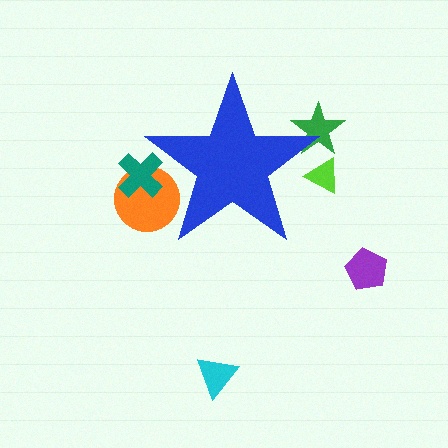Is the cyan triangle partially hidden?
No, the cyan triangle is fully visible.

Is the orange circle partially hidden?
Yes, the orange circle is partially hidden behind the blue star.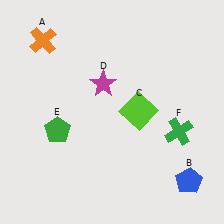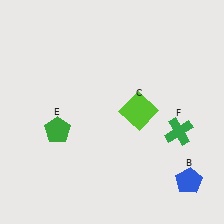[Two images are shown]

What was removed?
The magenta star (D), the orange cross (A) were removed in Image 2.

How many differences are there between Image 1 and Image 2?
There are 2 differences between the two images.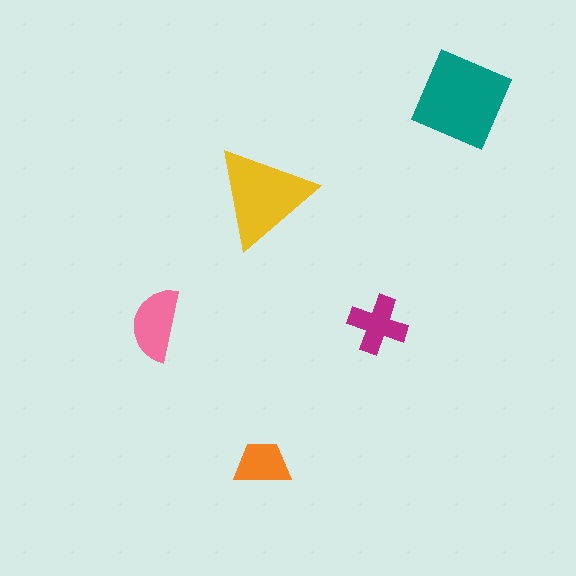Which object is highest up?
The teal square is topmost.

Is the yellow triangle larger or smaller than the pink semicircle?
Larger.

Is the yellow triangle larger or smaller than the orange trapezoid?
Larger.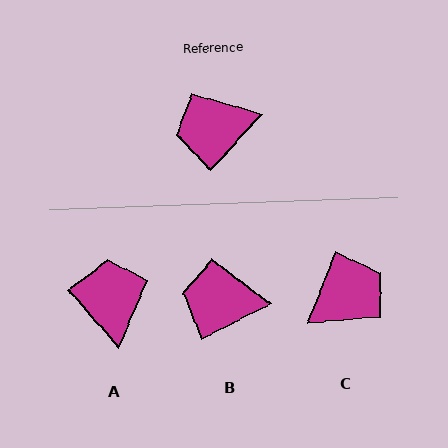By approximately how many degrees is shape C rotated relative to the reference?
Approximately 159 degrees clockwise.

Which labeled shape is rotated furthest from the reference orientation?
C, about 159 degrees away.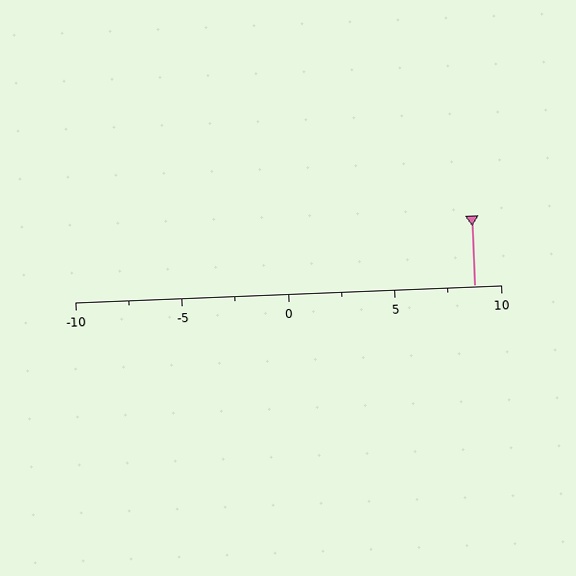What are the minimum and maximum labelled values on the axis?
The axis runs from -10 to 10.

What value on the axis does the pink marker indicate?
The marker indicates approximately 8.8.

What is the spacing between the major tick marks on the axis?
The major ticks are spaced 5 apart.